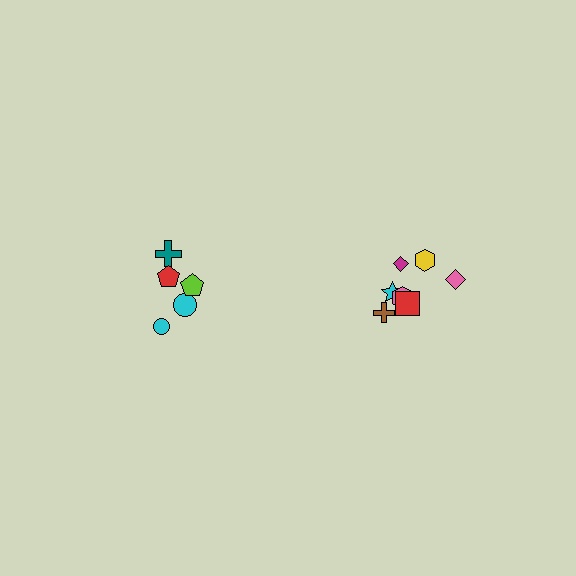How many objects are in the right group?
There are 7 objects.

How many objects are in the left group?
There are 5 objects.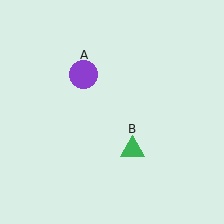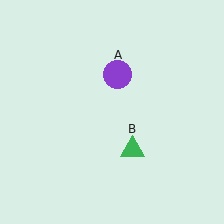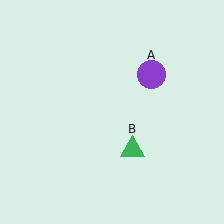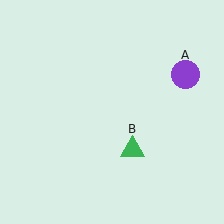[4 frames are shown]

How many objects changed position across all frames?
1 object changed position: purple circle (object A).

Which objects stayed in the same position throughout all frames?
Green triangle (object B) remained stationary.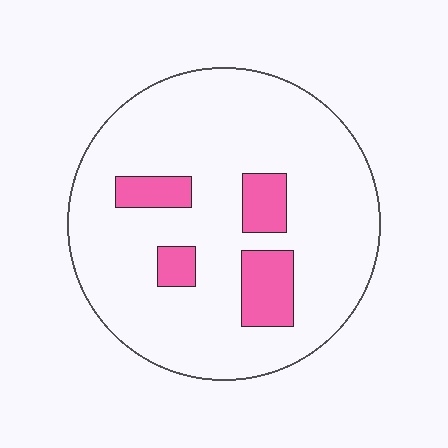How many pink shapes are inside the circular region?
4.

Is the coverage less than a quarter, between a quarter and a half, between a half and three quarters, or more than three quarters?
Less than a quarter.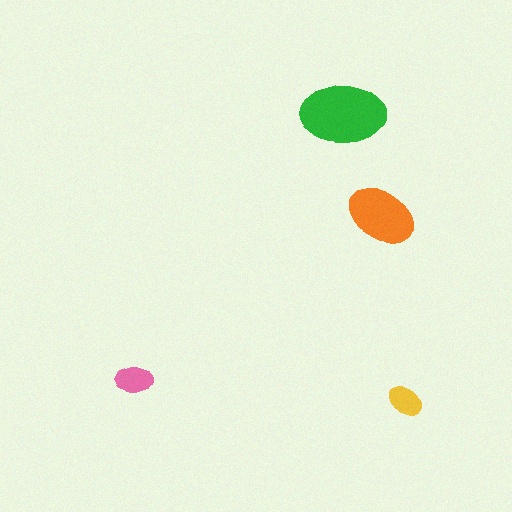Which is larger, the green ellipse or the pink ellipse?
The green one.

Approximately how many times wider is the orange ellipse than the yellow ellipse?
About 2 times wider.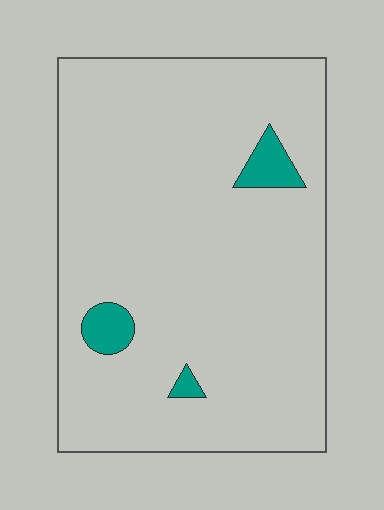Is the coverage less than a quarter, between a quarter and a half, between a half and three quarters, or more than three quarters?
Less than a quarter.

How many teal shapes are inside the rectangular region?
3.